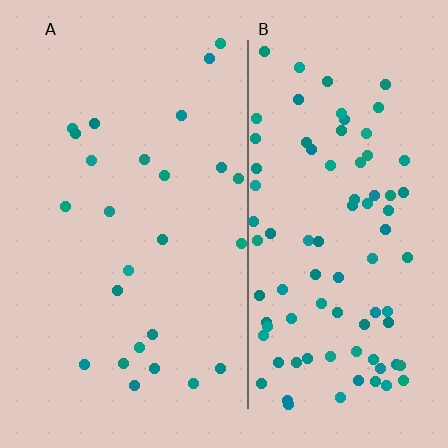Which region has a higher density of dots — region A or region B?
B (the right).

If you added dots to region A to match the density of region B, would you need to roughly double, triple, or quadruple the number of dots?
Approximately triple.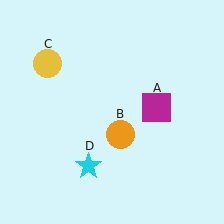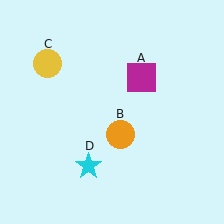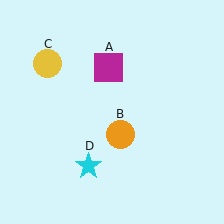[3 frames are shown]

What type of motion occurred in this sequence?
The magenta square (object A) rotated counterclockwise around the center of the scene.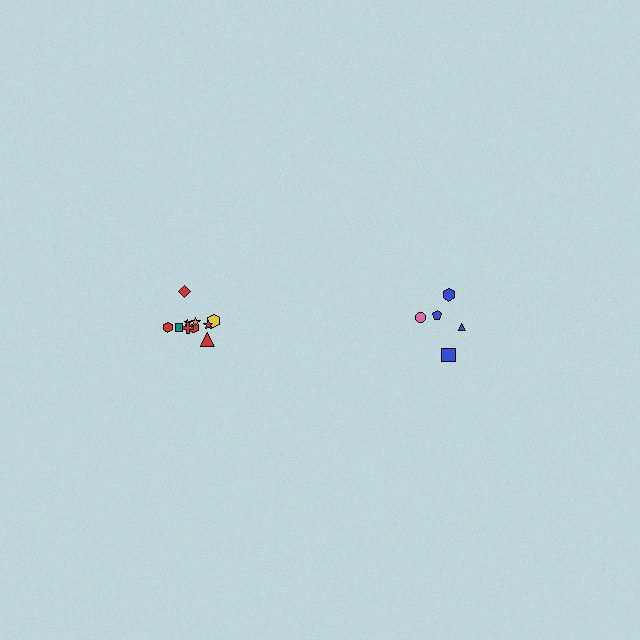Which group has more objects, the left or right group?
The left group.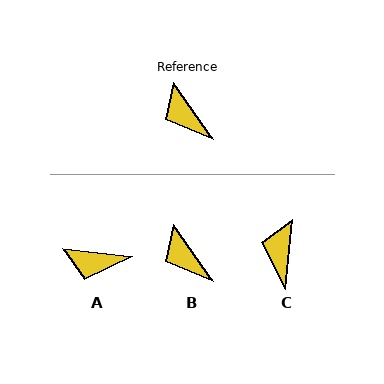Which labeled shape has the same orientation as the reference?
B.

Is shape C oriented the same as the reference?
No, it is off by about 41 degrees.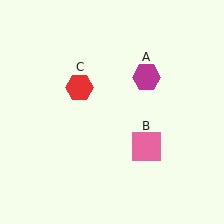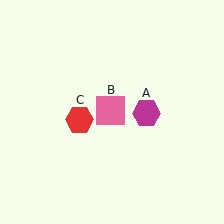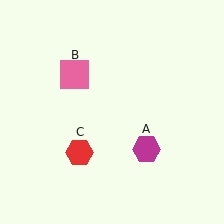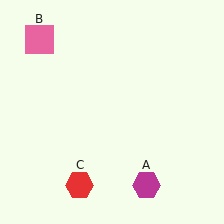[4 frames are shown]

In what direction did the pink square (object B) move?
The pink square (object B) moved up and to the left.